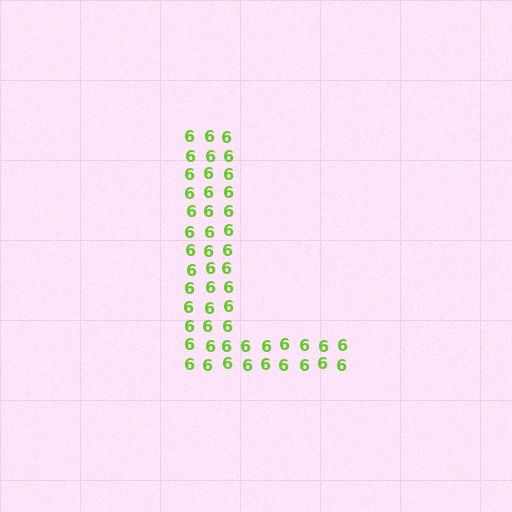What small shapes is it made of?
It is made of small digit 6's.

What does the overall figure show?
The overall figure shows the letter L.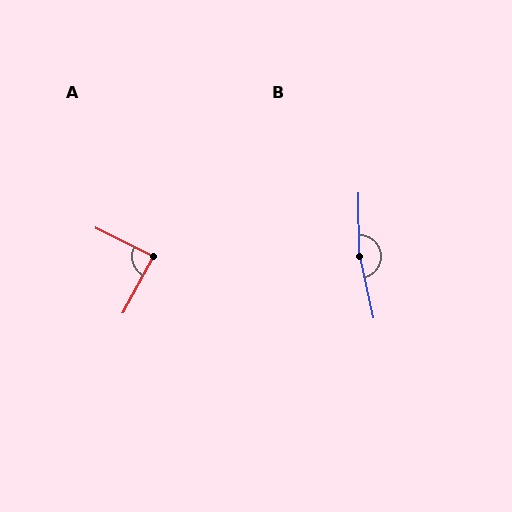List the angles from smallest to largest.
A (88°), B (168°).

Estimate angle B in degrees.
Approximately 168 degrees.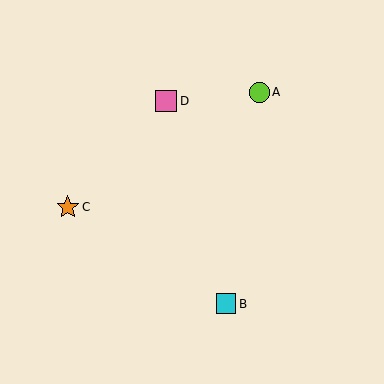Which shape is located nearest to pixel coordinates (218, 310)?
The cyan square (labeled B) at (226, 304) is nearest to that location.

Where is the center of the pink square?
The center of the pink square is at (166, 101).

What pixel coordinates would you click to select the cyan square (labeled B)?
Click at (226, 304) to select the cyan square B.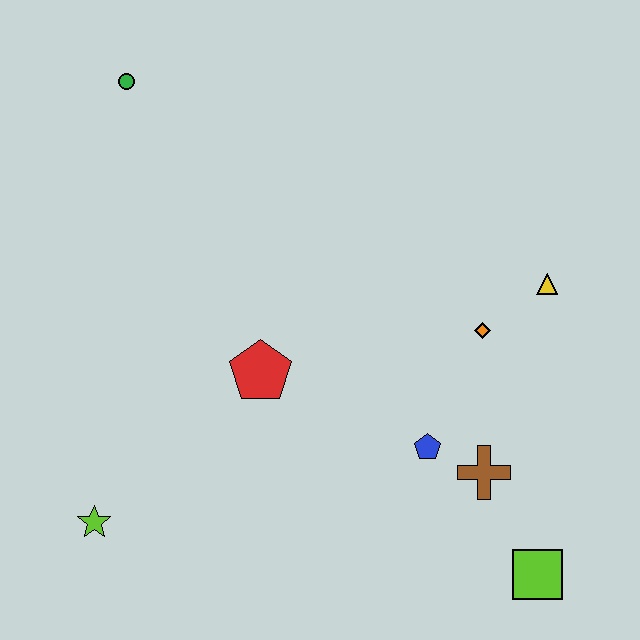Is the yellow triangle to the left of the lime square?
No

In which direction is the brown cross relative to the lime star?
The brown cross is to the right of the lime star.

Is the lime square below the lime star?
Yes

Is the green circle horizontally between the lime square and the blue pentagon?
No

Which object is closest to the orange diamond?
The yellow triangle is closest to the orange diamond.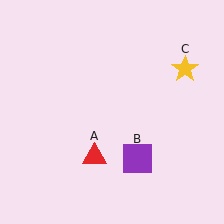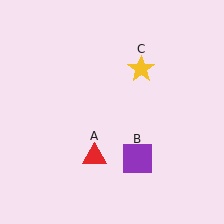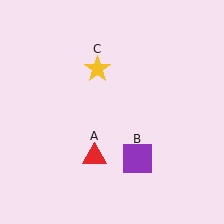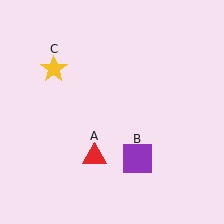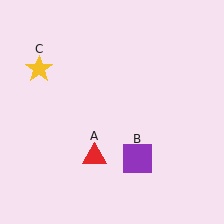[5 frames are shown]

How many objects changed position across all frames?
1 object changed position: yellow star (object C).